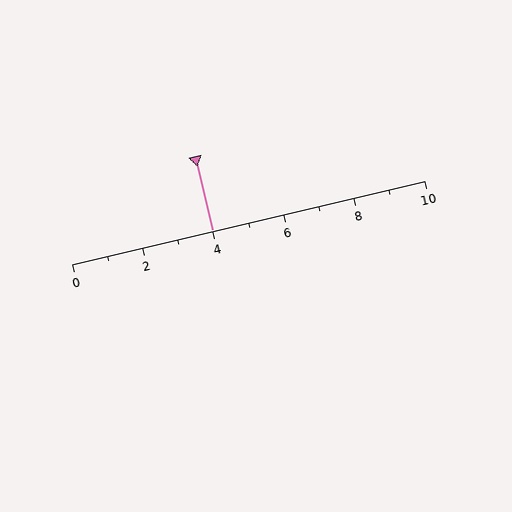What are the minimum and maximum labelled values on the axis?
The axis runs from 0 to 10.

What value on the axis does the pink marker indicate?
The marker indicates approximately 4.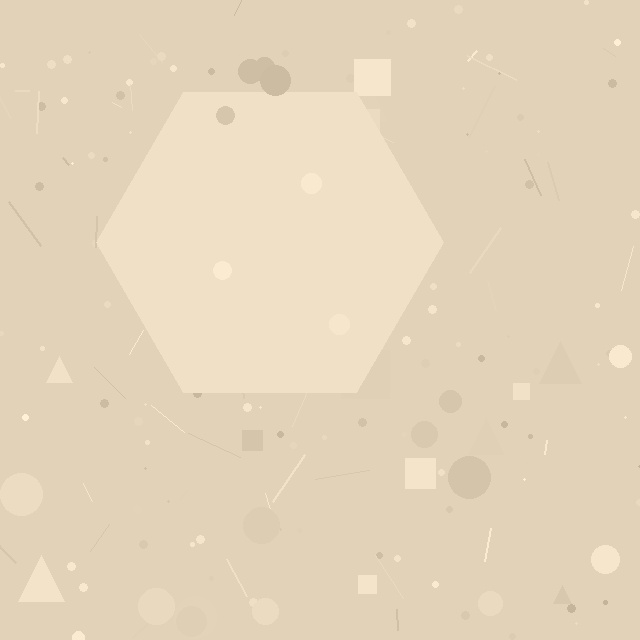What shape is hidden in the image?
A hexagon is hidden in the image.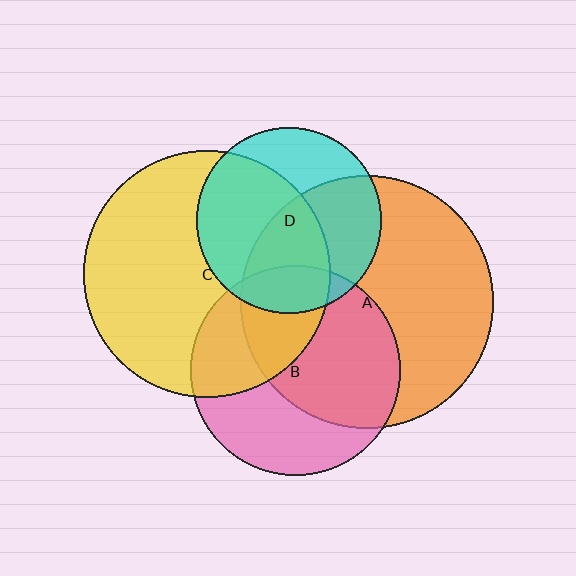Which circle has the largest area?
Circle A (orange).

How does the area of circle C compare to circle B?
Approximately 1.4 times.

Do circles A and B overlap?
Yes.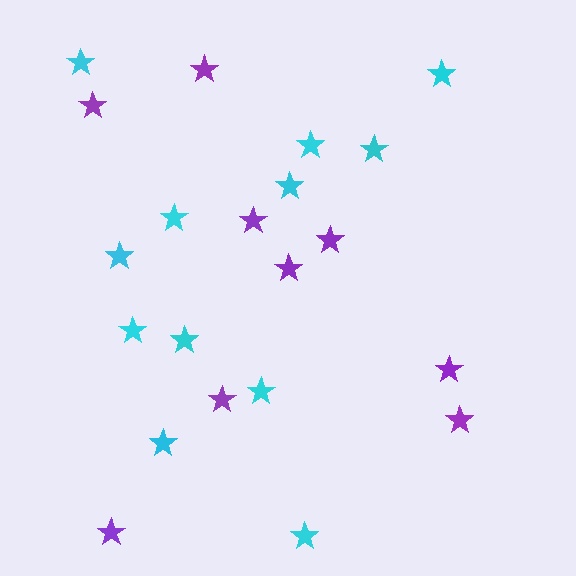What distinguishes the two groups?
There are 2 groups: one group of cyan stars (12) and one group of purple stars (9).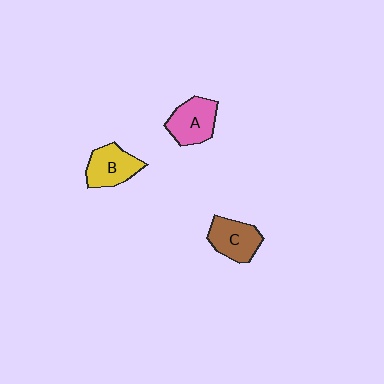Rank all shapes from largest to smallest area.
From largest to smallest: A (pink), B (yellow), C (brown).